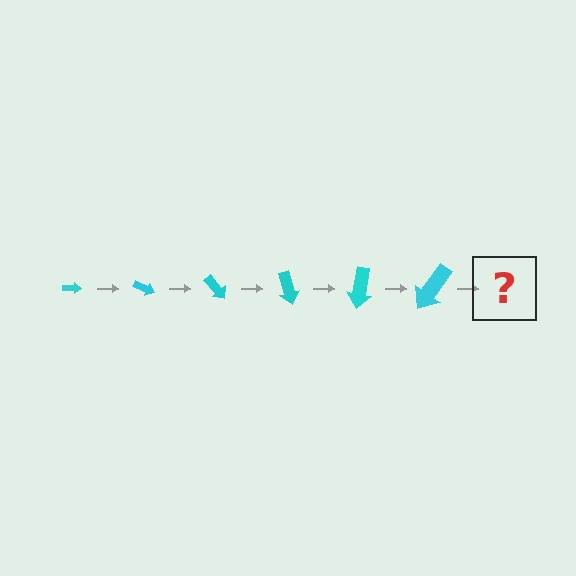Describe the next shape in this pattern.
It should be an arrow, larger than the previous one and rotated 150 degrees from the start.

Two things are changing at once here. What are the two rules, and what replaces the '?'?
The two rules are that the arrow grows larger each step and it rotates 25 degrees each step. The '?' should be an arrow, larger than the previous one and rotated 150 degrees from the start.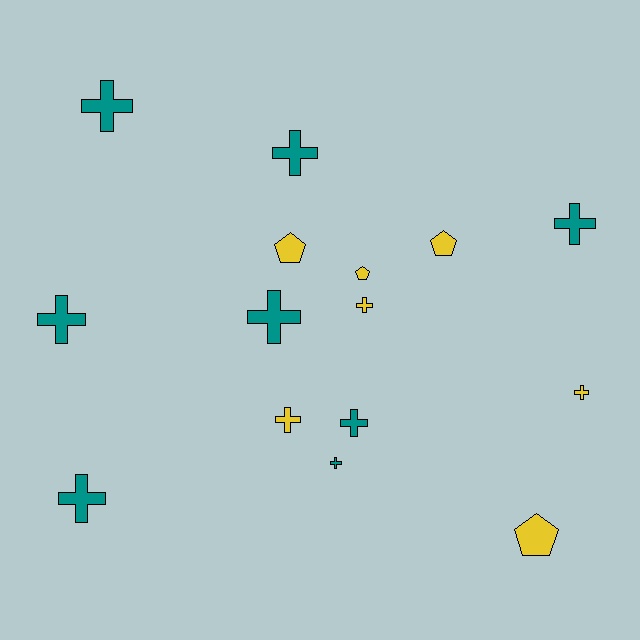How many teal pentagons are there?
There are no teal pentagons.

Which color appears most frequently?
Teal, with 8 objects.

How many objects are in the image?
There are 15 objects.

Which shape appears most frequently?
Cross, with 11 objects.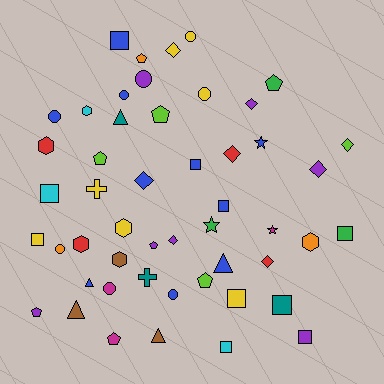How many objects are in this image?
There are 50 objects.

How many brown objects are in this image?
There are 3 brown objects.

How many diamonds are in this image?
There are 8 diamonds.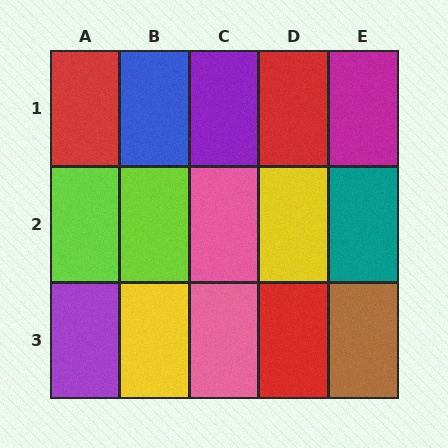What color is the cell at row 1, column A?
Red.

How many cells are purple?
2 cells are purple.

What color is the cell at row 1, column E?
Magenta.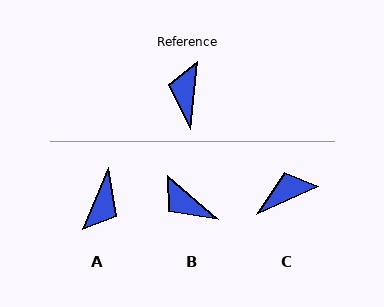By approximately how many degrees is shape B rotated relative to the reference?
Approximately 55 degrees counter-clockwise.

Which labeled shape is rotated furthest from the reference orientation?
A, about 163 degrees away.